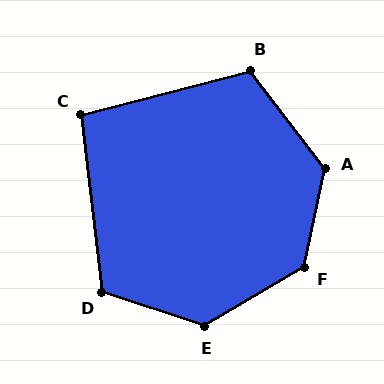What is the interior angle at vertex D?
Approximately 115 degrees (obtuse).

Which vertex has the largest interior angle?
F, at approximately 133 degrees.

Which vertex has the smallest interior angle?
C, at approximately 98 degrees.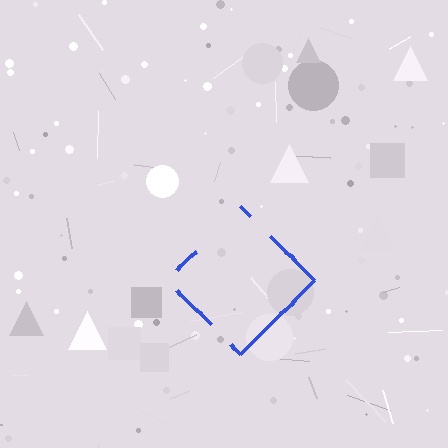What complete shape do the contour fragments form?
The contour fragments form a diamond.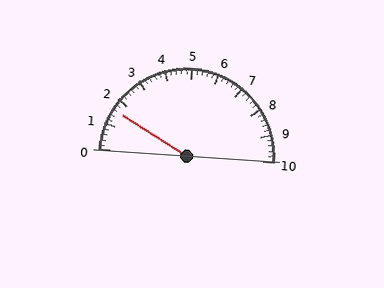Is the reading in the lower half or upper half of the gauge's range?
The reading is in the lower half of the range (0 to 10).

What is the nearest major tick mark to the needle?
The nearest major tick mark is 2.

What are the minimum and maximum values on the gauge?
The gauge ranges from 0 to 10.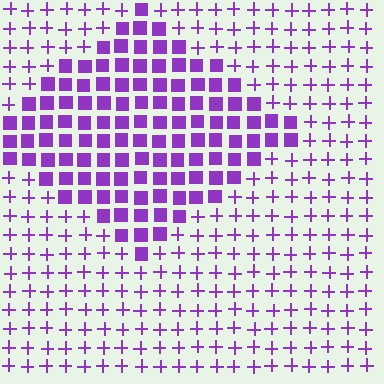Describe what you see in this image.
The image is filled with small purple elements arranged in a uniform grid. A diamond-shaped region contains squares, while the surrounding area contains plus signs. The boundary is defined purely by the change in element shape.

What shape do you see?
I see a diamond.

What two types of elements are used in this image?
The image uses squares inside the diamond region and plus signs outside it.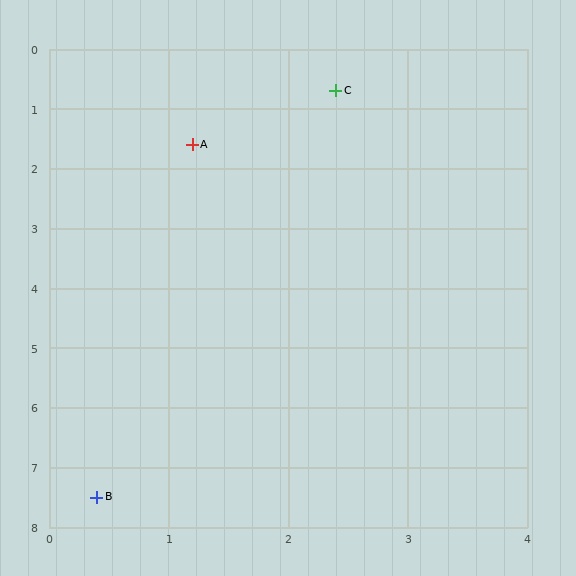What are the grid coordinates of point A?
Point A is at approximately (1.2, 1.6).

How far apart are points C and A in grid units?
Points C and A are about 1.5 grid units apart.